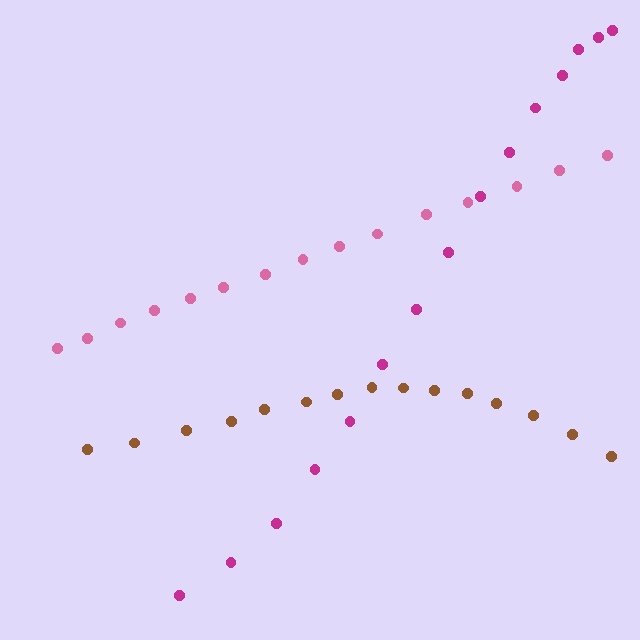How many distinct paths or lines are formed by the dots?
There are 3 distinct paths.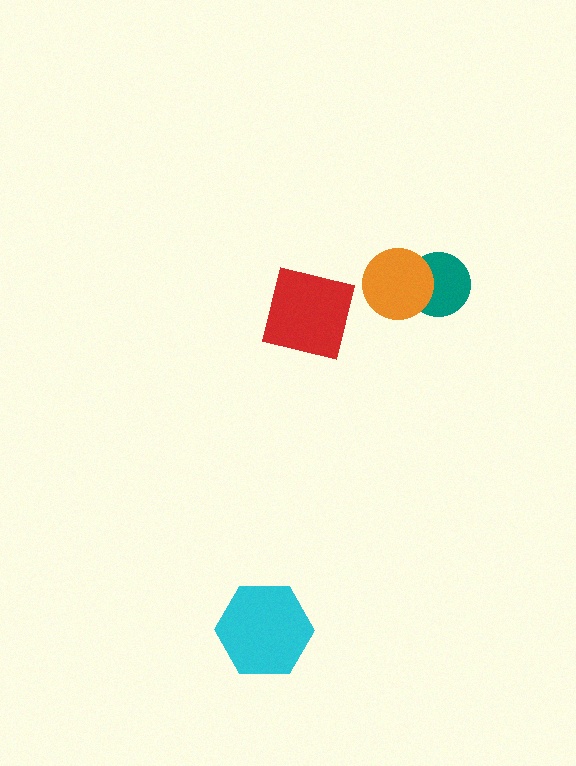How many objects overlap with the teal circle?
1 object overlaps with the teal circle.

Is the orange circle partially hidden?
No, no other shape covers it.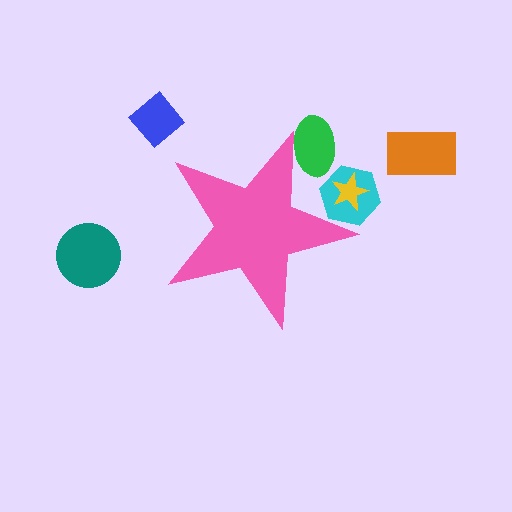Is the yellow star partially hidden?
Yes, the yellow star is partially hidden behind the pink star.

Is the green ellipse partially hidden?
Yes, the green ellipse is partially hidden behind the pink star.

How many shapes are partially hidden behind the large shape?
3 shapes are partially hidden.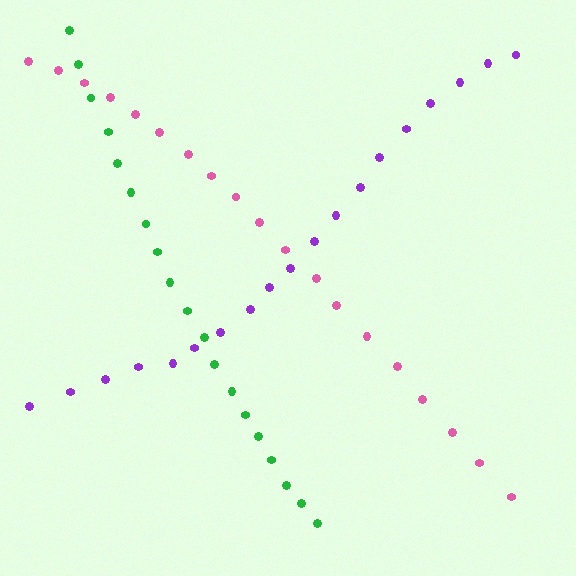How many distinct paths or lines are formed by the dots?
There are 3 distinct paths.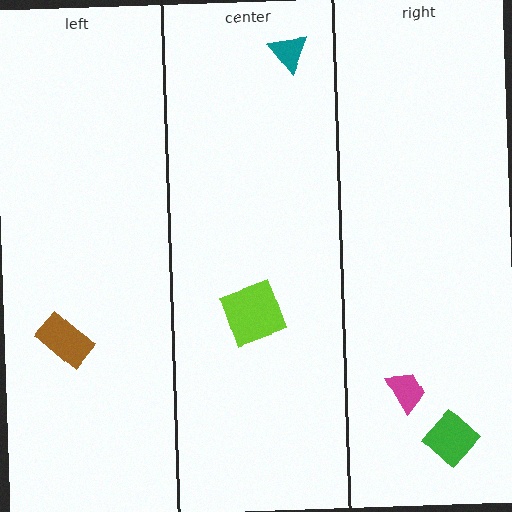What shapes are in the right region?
The green diamond, the magenta trapezoid.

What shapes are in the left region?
The brown rectangle.